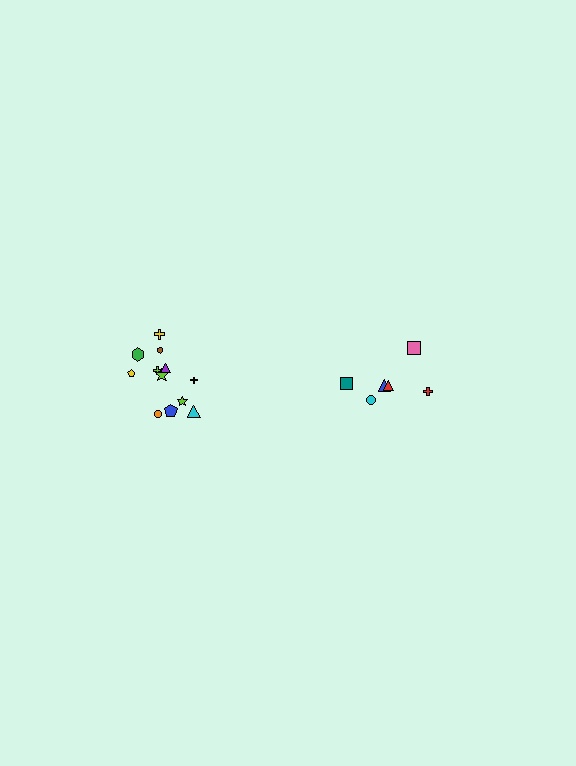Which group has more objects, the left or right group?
The left group.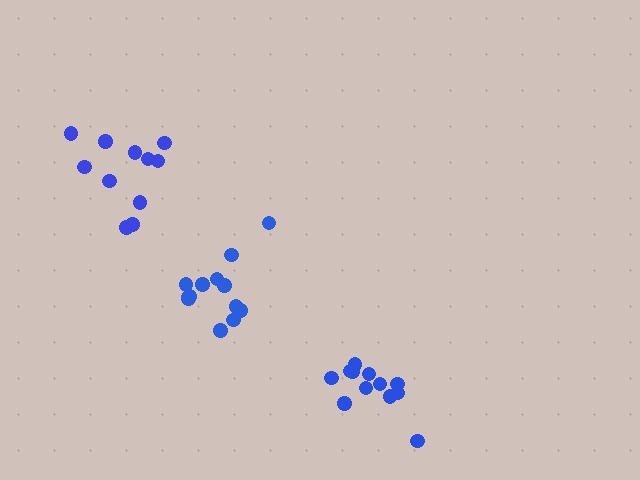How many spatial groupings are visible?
There are 3 spatial groupings.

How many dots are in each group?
Group 1: 13 dots, Group 2: 11 dots, Group 3: 12 dots (36 total).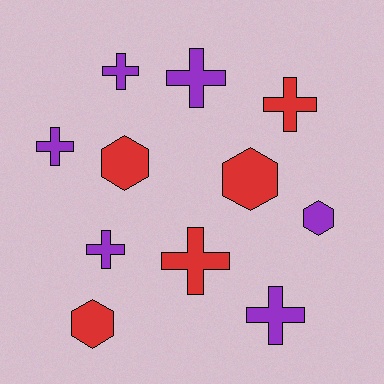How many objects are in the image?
There are 11 objects.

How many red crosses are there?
There are 2 red crosses.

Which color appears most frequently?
Purple, with 6 objects.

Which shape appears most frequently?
Cross, with 7 objects.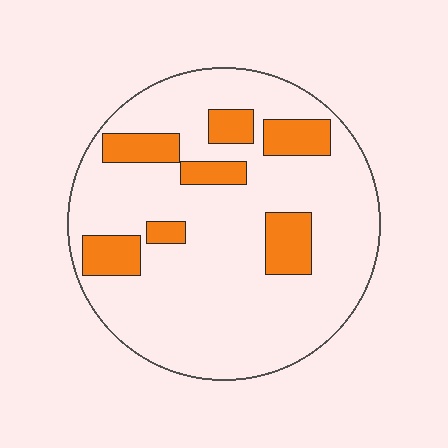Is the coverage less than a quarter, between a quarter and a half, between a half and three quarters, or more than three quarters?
Less than a quarter.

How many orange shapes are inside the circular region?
7.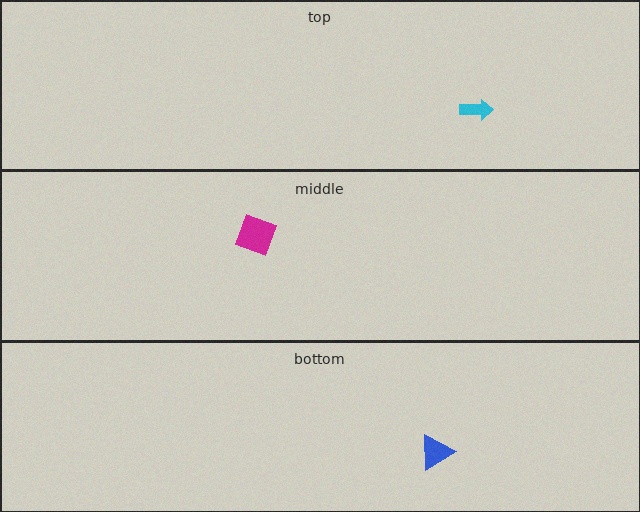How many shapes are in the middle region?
1.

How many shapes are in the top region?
1.